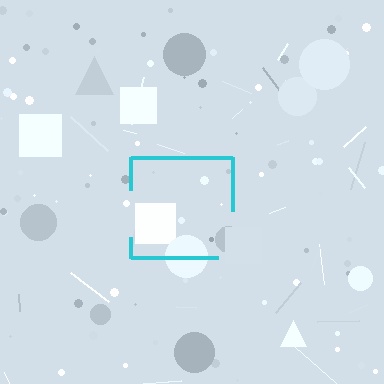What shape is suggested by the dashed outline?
The dashed outline suggests a square.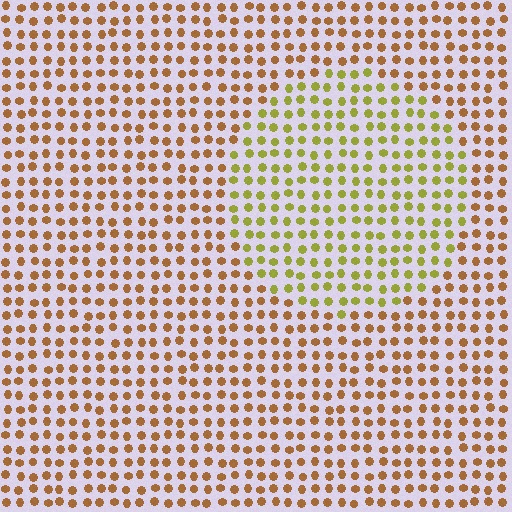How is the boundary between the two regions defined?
The boundary is defined purely by a slight shift in hue (about 40 degrees). Spacing, size, and orientation are identical on both sides.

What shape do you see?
I see a circle.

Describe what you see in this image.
The image is filled with small brown elements in a uniform arrangement. A circle-shaped region is visible where the elements are tinted to a slightly different hue, forming a subtle color boundary.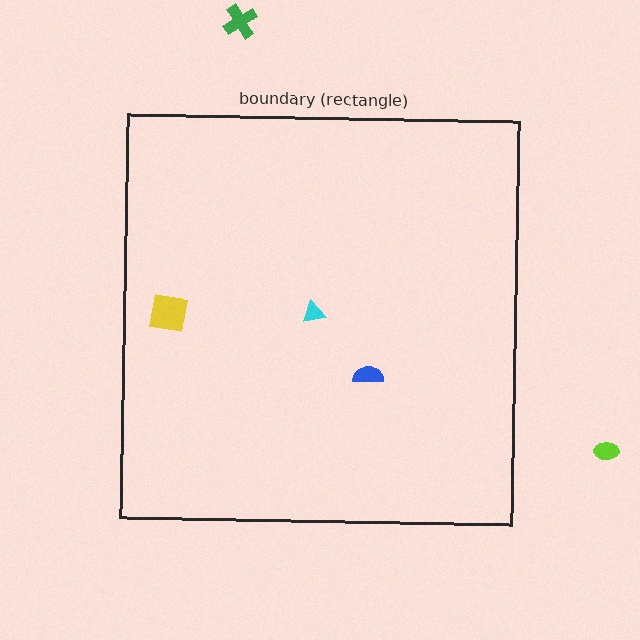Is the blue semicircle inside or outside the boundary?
Inside.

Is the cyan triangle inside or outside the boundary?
Inside.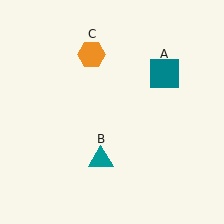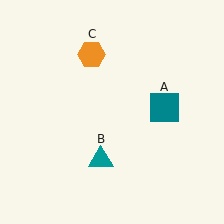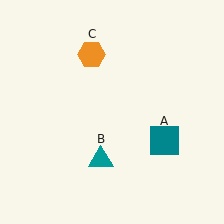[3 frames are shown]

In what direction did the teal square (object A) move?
The teal square (object A) moved down.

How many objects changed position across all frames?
1 object changed position: teal square (object A).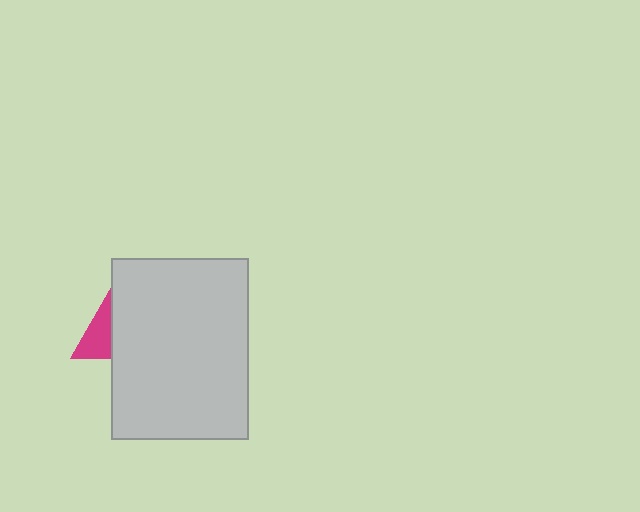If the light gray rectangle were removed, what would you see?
You would see the complete magenta triangle.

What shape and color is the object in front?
The object in front is a light gray rectangle.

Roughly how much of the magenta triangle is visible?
A small part of it is visible (roughly 38%).